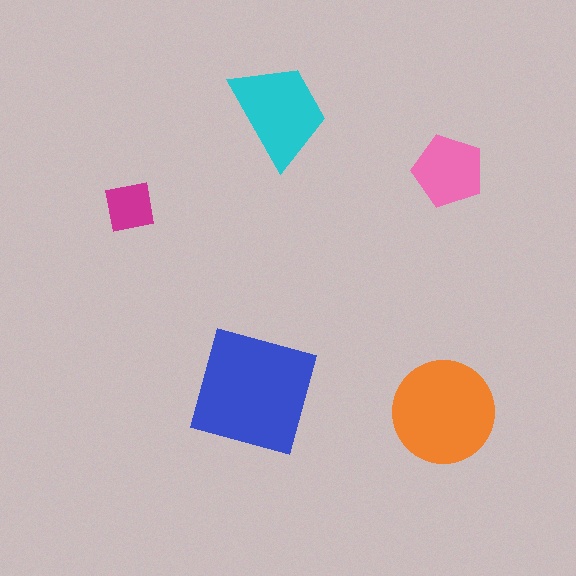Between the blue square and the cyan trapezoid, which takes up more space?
The blue square.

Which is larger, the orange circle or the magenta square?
The orange circle.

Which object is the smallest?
The magenta square.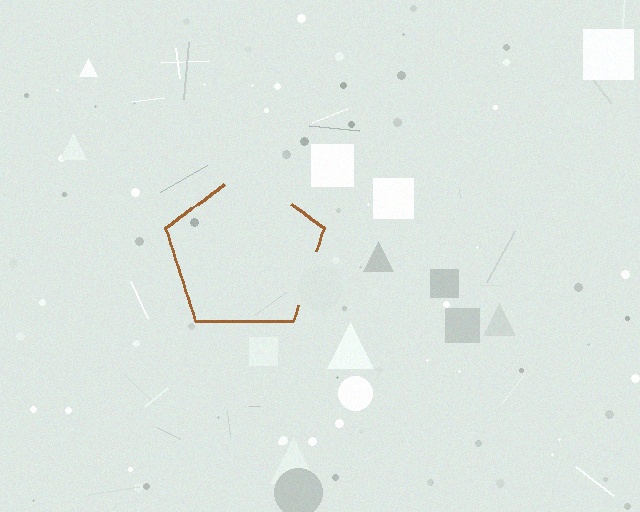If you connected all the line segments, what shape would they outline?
They would outline a pentagon.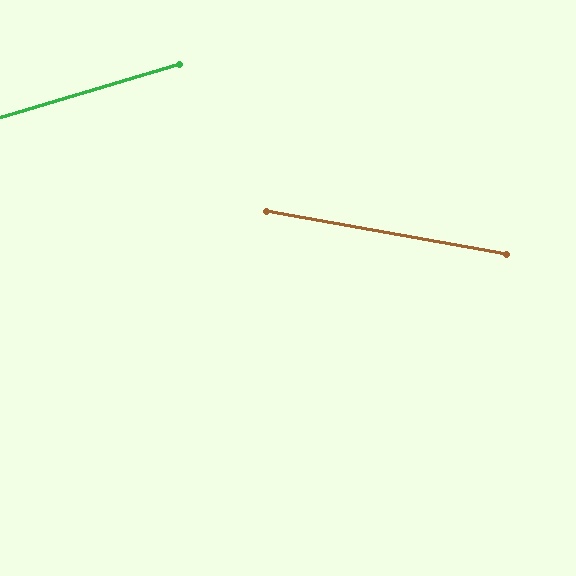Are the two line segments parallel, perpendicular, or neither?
Neither parallel nor perpendicular — they differ by about 27°.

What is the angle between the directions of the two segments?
Approximately 27 degrees.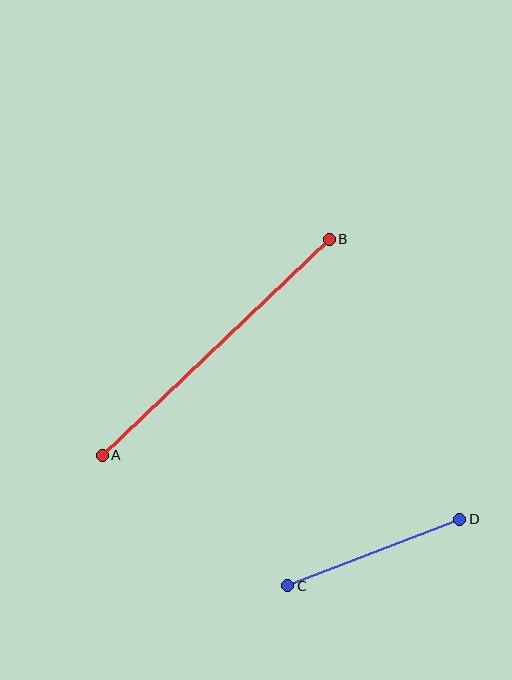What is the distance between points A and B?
The distance is approximately 313 pixels.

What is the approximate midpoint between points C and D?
The midpoint is at approximately (374, 552) pixels.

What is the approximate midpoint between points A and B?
The midpoint is at approximately (216, 347) pixels.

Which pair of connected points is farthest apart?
Points A and B are farthest apart.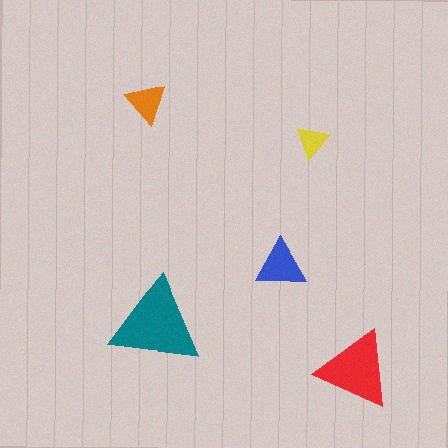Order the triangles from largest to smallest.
the teal one, the red one, the blue one, the orange one, the yellow one.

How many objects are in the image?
There are 5 objects in the image.